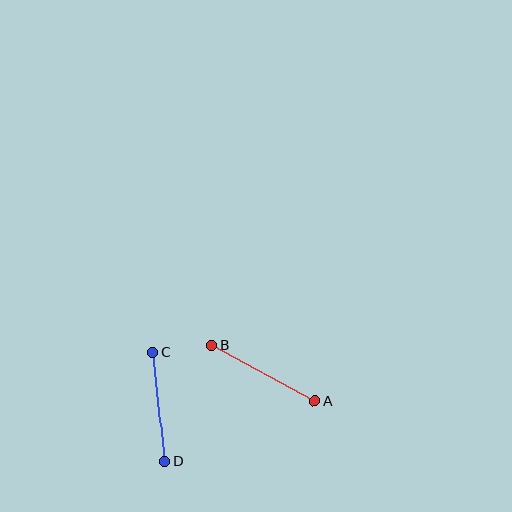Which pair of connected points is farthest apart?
Points A and B are farthest apart.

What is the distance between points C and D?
The distance is approximately 110 pixels.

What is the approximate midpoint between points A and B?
The midpoint is at approximately (263, 373) pixels.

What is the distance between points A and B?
The distance is approximately 117 pixels.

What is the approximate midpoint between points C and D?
The midpoint is at approximately (159, 407) pixels.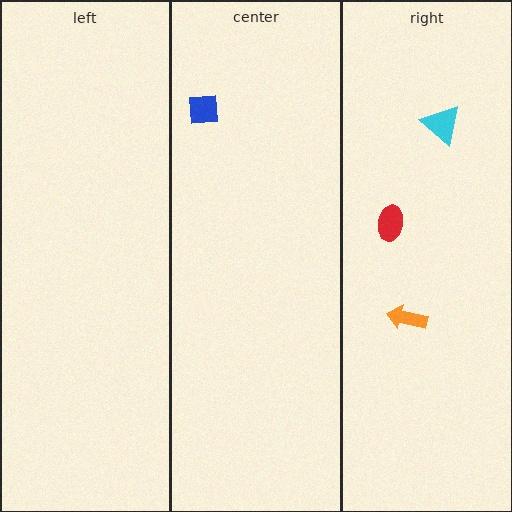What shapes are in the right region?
The orange arrow, the red ellipse, the cyan triangle.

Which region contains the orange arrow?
The right region.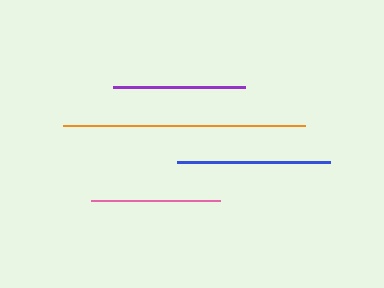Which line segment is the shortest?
The pink line is the shortest at approximately 129 pixels.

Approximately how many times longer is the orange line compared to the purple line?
The orange line is approximately 1.8 times the length of the purple line.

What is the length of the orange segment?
The orange segment is approximately 242 pixels long.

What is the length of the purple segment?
The purple segment is approximately 132 pixels long.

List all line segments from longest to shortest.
From longest to shortest: orange, blue, purple, pink.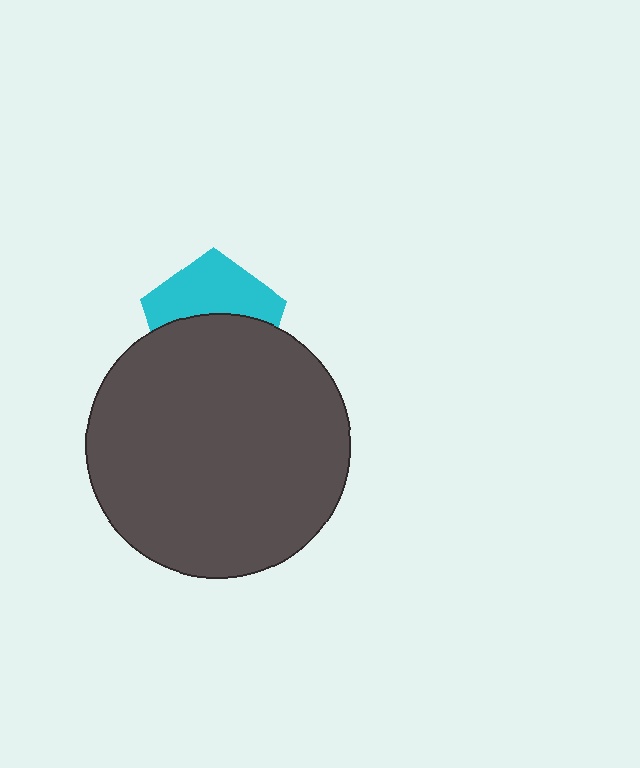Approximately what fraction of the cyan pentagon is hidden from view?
Roughly 54% of the cyan pentagon is hidden behind the dark gray circle.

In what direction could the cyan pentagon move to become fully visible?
The cyan pentagon could move up. That would shift it out from behind the dark gray circle entirely.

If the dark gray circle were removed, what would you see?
You would see the complete cyan pentagon.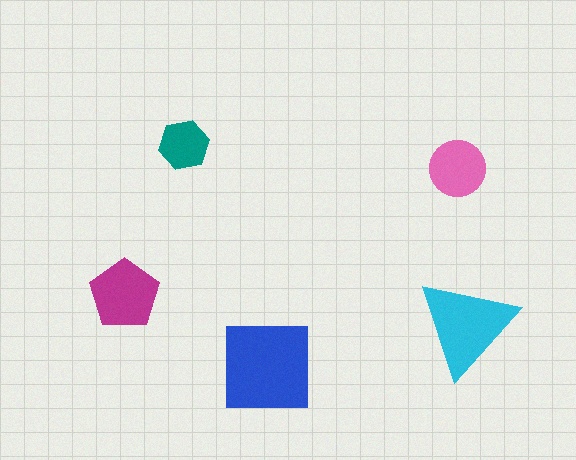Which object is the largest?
The blue square.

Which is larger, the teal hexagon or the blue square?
The blue square.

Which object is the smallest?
The teal hexagon.